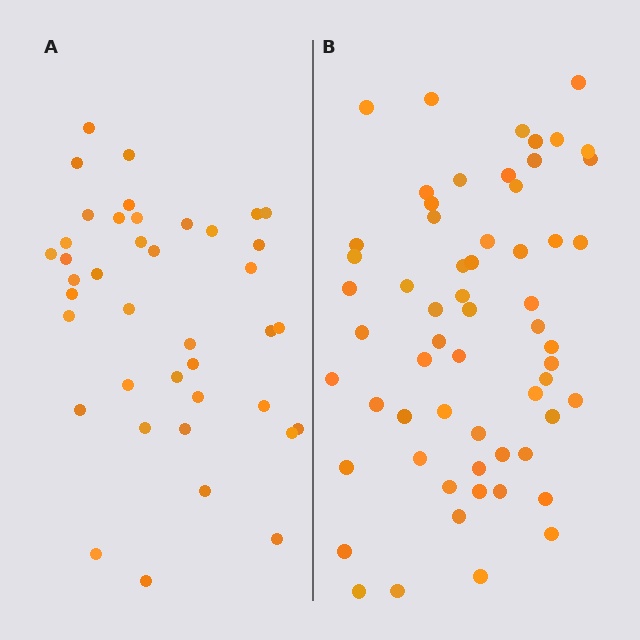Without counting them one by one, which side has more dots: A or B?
Region B (the right region) has more dots.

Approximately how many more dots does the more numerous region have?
Region B has approximately 20 more dots than region A.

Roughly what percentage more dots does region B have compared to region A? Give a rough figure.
About 50% more.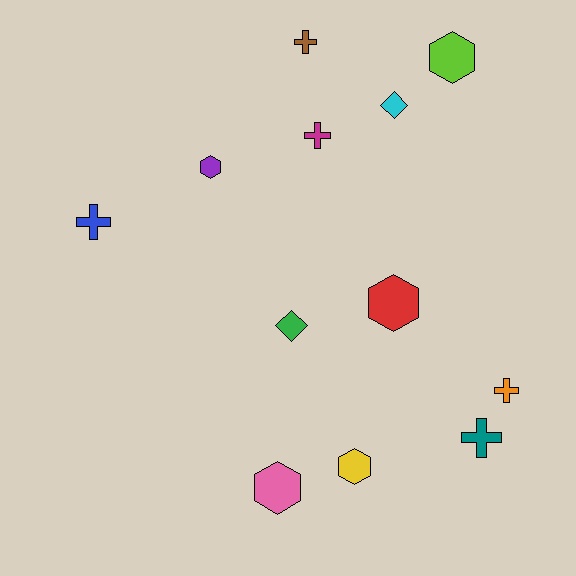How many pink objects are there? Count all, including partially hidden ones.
There is 1 pink object.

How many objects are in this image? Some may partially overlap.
There are 12 objects.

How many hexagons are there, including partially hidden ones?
There are 5 hexagons.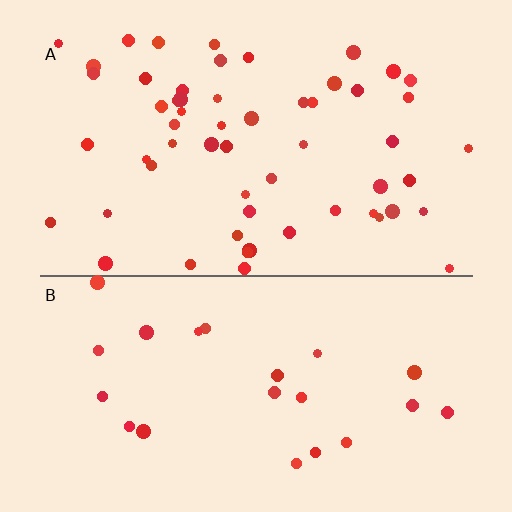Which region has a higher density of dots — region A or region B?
A (the top).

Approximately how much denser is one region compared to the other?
Approximately 2.5× — region A over region B.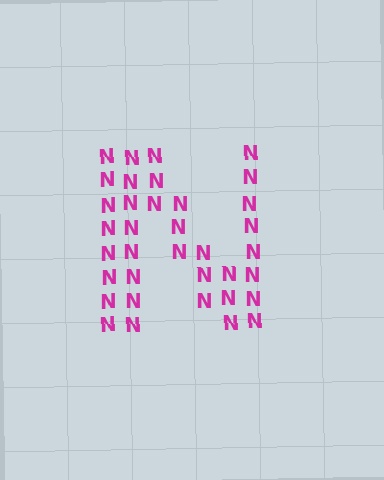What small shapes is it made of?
It is made of small letter N's.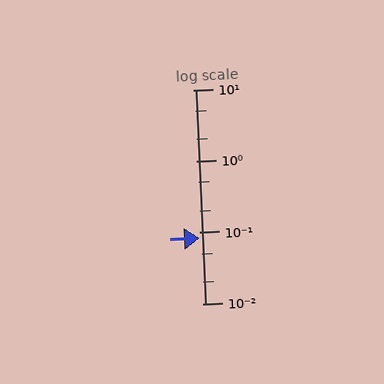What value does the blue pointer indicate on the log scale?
The pointer indicates approximately 0.082.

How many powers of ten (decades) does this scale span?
The scale spans 3 decades, from 0.01 to 10.